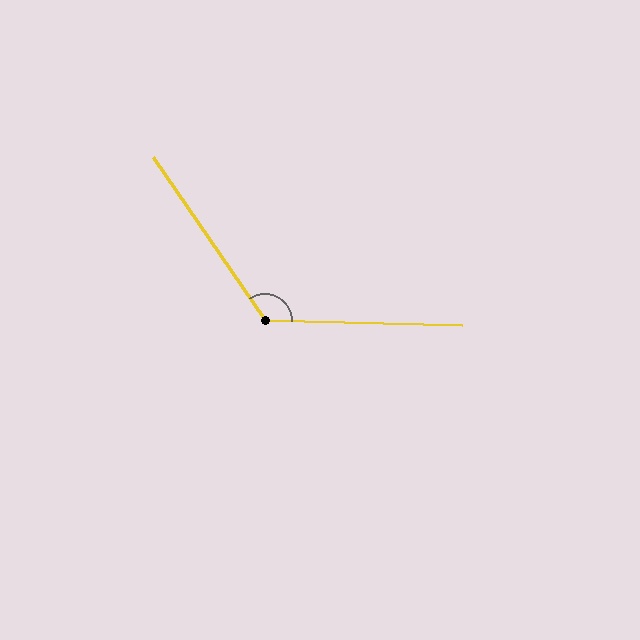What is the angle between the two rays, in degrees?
Approximately 126 degrees.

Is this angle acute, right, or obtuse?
It is obtuse.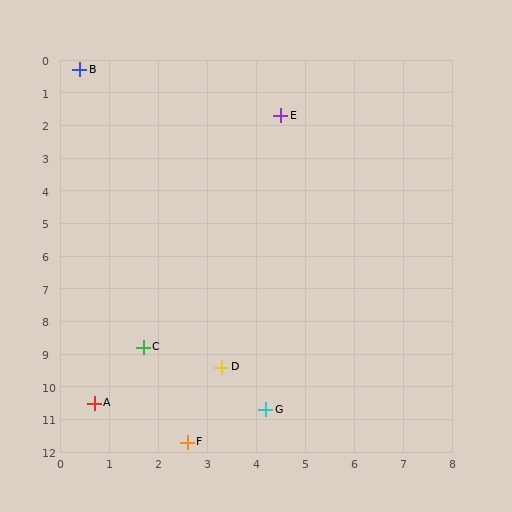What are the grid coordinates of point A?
Point A is at approximately (0.7, 10.5).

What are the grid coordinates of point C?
Point C is at approximately (1.7, 8.8).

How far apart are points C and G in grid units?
Points C and G are about 3.1 grid units apart.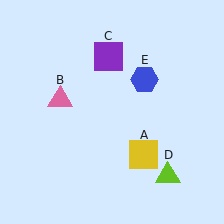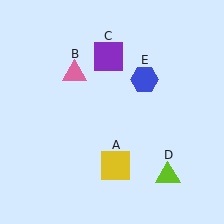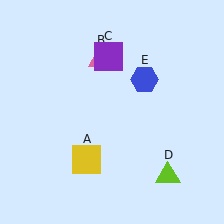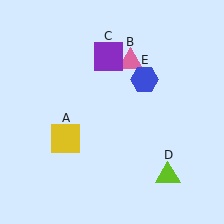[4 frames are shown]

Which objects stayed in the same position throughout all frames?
Purple square (object C) and lime triangle (object D) and blue hexagon (object E) remained stationary.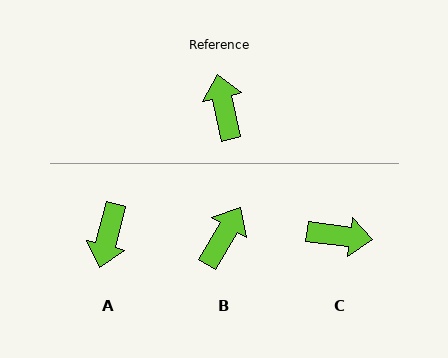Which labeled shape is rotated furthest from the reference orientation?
A, about 154 degrees away.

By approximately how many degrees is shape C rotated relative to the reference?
Approximately 109 degrees clockwise.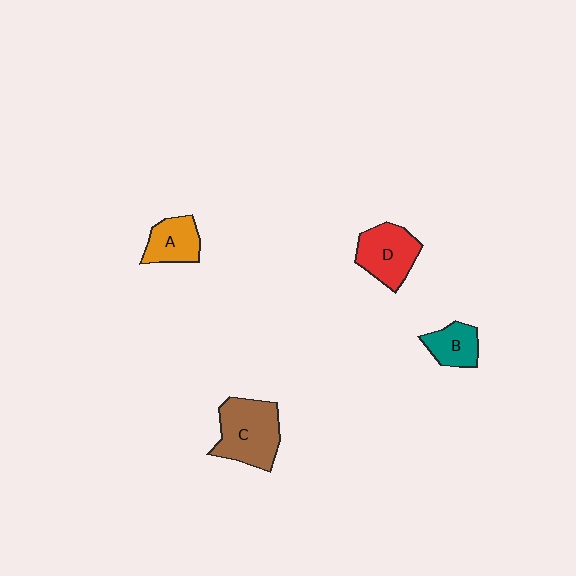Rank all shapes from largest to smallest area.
From largest to smallest: C (brown), D (red), A (orange), B (teal).